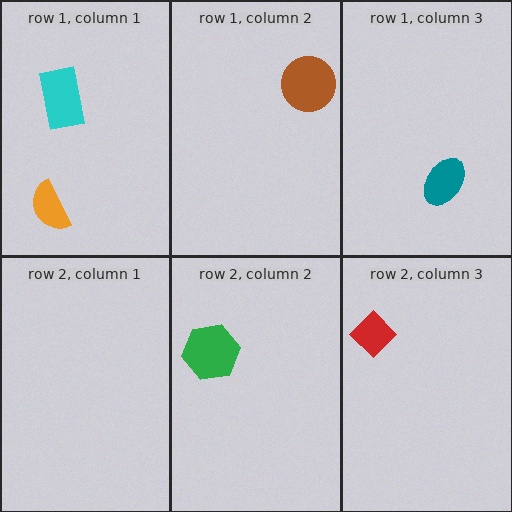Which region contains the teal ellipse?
The row 1, column 3 region.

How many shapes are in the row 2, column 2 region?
1.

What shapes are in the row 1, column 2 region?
The brown circle.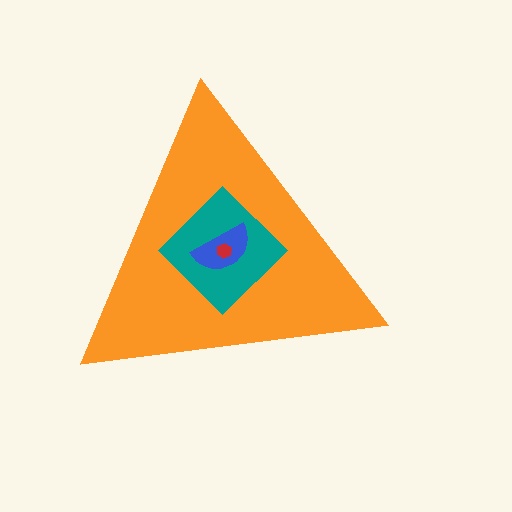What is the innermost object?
The red hexagon.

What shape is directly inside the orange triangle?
The teal diamond.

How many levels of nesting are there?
4.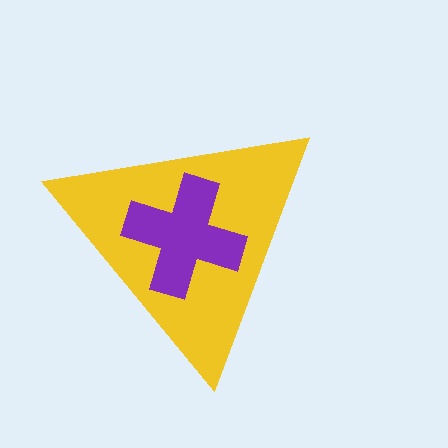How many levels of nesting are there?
2.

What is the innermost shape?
The purple cross.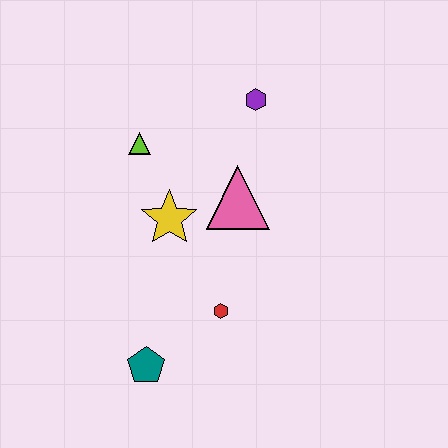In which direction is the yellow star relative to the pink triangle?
The yellow star is to the left of the pink triangle.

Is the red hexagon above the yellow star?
No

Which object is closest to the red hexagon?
The teal pentagon is closest to the red hexagon.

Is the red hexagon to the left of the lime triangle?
No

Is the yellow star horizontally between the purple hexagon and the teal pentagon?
Yes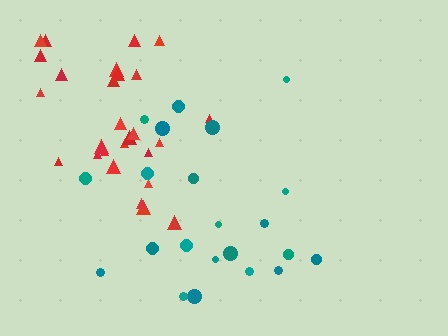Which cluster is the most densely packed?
Red.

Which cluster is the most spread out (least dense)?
Teal.